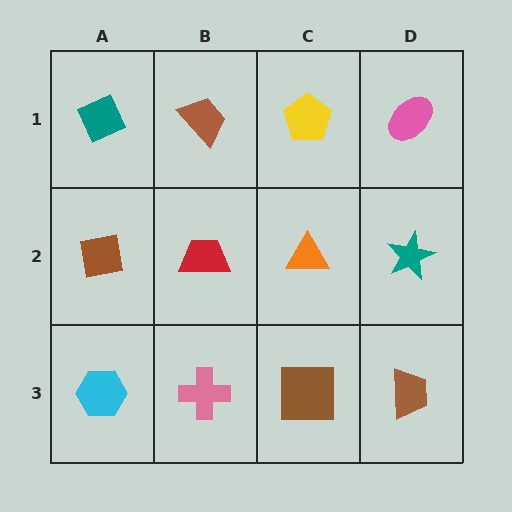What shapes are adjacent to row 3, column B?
A red trapezoid (row 2, column B), a cyan hexagon (row 3, column A), a brown square (row 3, column C).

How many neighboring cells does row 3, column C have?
3.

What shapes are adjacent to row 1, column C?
An orange triangle (row 2, column C), a brown trapezoid (row 1, column B), a pink ellipse (row 1, column D).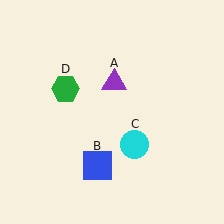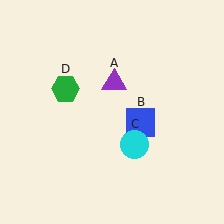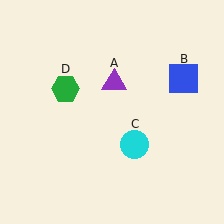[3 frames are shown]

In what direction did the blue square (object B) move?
The blue square (object B) moved up and to the right.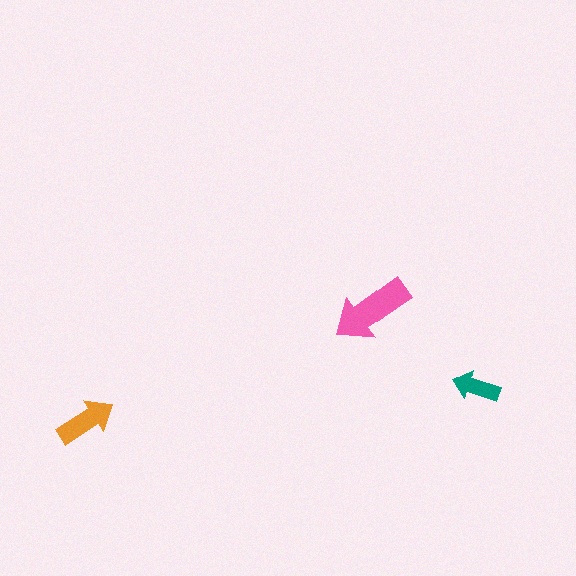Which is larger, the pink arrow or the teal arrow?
The pink one.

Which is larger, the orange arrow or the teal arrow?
The orange one.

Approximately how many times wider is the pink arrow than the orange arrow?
About 1.5 times wider.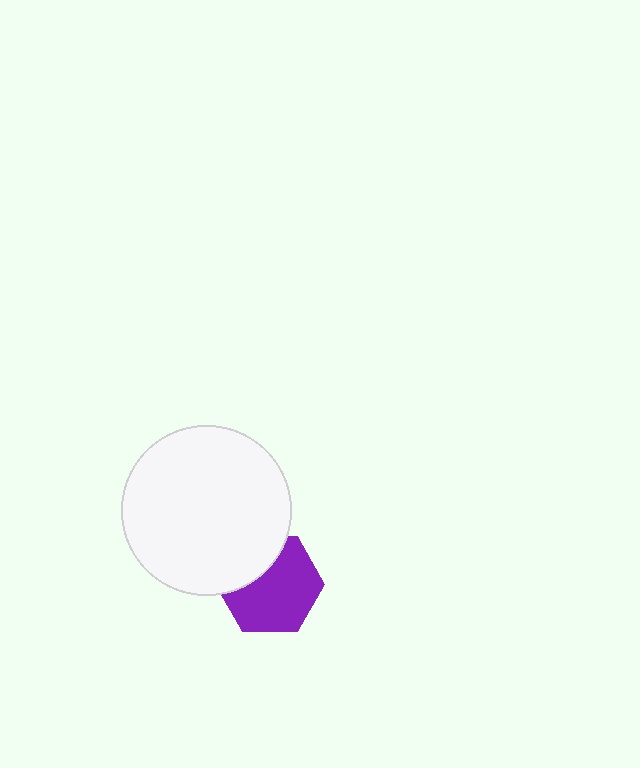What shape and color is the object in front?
The object in front is a white circle.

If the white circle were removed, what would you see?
You would see the complete purple hexagon.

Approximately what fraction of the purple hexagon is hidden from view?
Roughly 30% of the purple hexagon is hidden behind the white circle.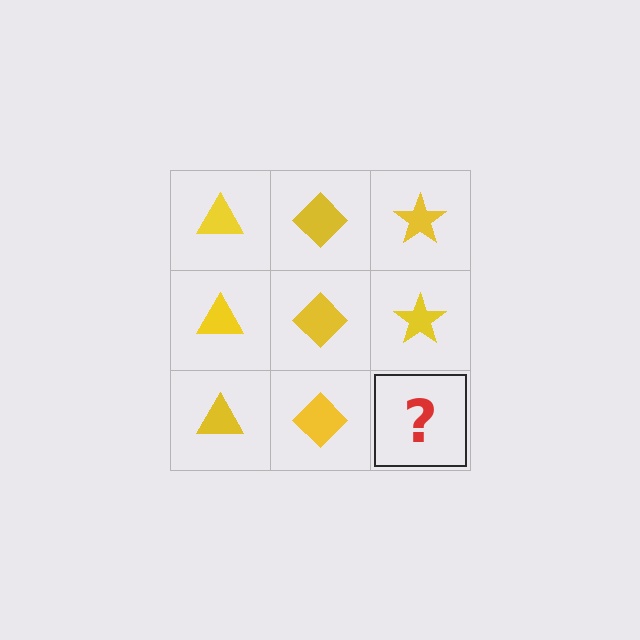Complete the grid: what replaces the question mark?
The question mark should be replaced with a yellow star.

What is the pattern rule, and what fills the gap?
The rule is that each column has a consistent shape. The gap should be filled with a yellow star.